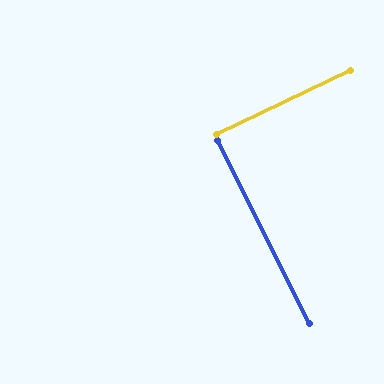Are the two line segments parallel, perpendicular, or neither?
Perpendicular — they meet at approximately 89°.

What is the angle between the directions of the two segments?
Approximately 89 degrees.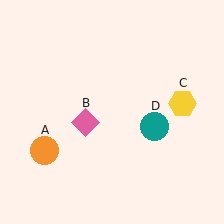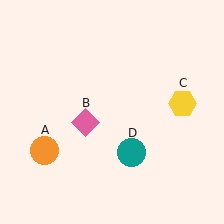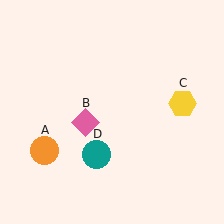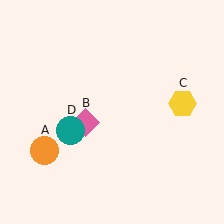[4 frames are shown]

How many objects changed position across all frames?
1 object changed position: teal circle (object D).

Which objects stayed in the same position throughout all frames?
Orange circle (object A) and pink diamond (object B) and yellow hexagon (object C) remained stationary.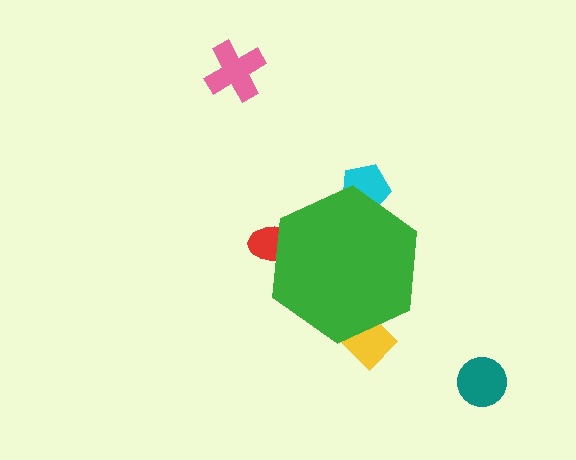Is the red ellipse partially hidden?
Yes, the red ellipse is partially hidden behind the green hexagon.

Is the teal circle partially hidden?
No, the teal circle is fully visible.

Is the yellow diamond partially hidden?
Yes, the yellow diamond is partially hidden behind the green hexagon.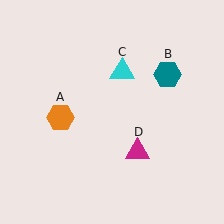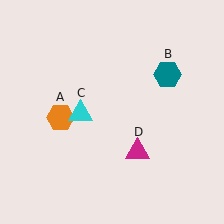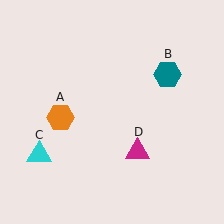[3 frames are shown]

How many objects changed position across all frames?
1 object changed position: cyan triangle (object C).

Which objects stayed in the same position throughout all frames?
Orange hexagon (object A) and teal hexagon (object B) and magenta triangle (object D) remained stationary.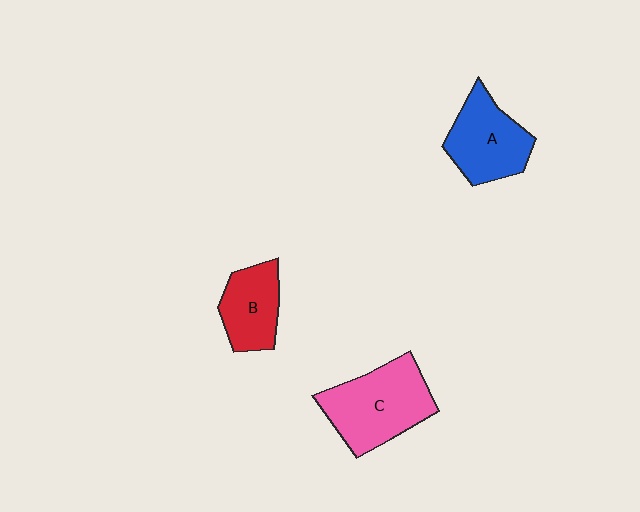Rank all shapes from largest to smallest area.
From largest to smallest: C (pink), A (blue), B (red).